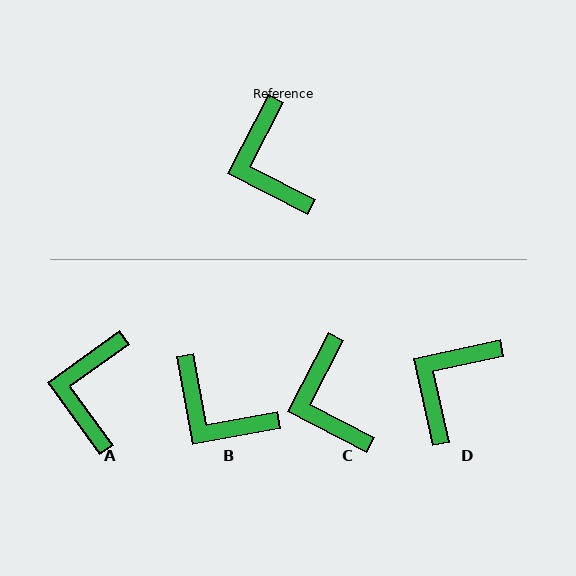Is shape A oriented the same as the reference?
No, it is off by about 27 degrees.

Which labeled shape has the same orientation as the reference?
C.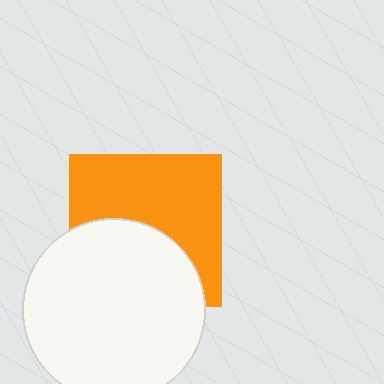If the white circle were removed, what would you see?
You would see the complete orange square.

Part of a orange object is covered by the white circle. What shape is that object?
It is a square.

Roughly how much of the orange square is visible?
About half of it is visible (roughly 56%).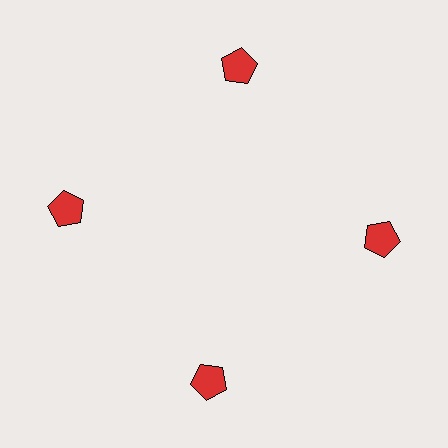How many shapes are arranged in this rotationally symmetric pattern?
There are 4 shapes, arranged in 4 groups of 1.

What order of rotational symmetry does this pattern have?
This pattern has 4-fold rotational symmetry.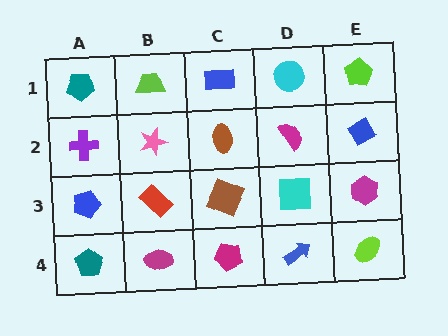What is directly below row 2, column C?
A brown square.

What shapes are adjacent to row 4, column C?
A brown square (row 3, column C), a magenta ellipse (row 4, column B), a blue arrow (row 4, column D).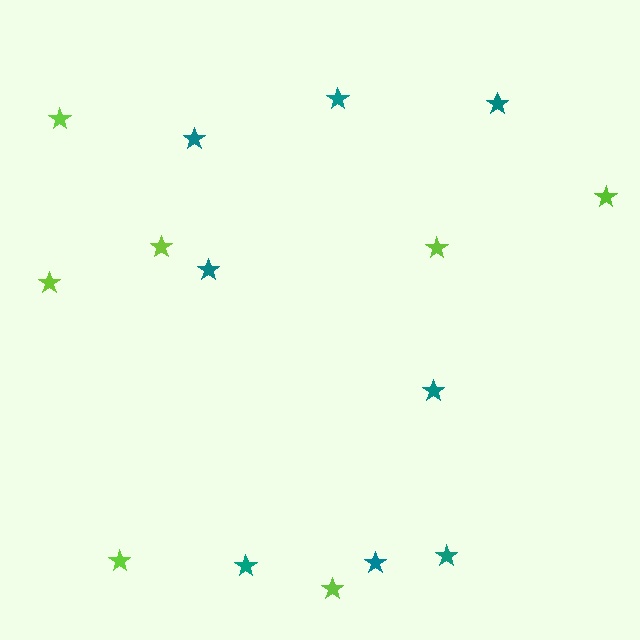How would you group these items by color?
There are 2 groups: one group of lime stars (7) and one group of teal stars (8).